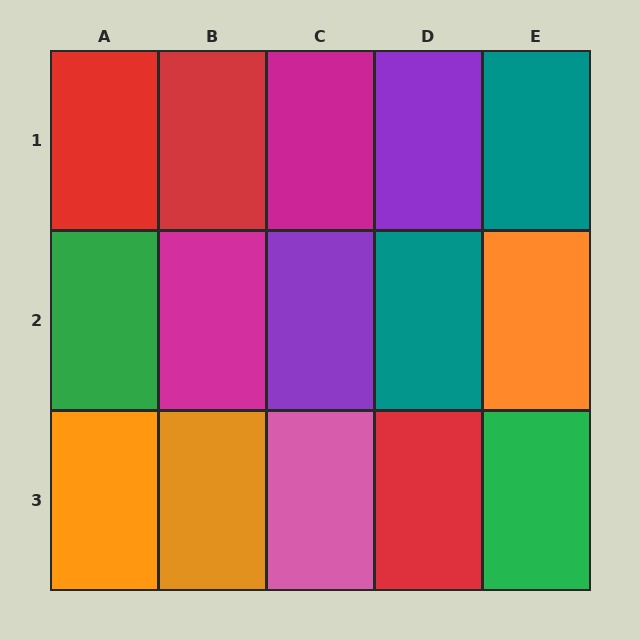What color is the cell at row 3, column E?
Green.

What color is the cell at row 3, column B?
Orange.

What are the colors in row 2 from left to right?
Green, magenta, purple, teal, orange.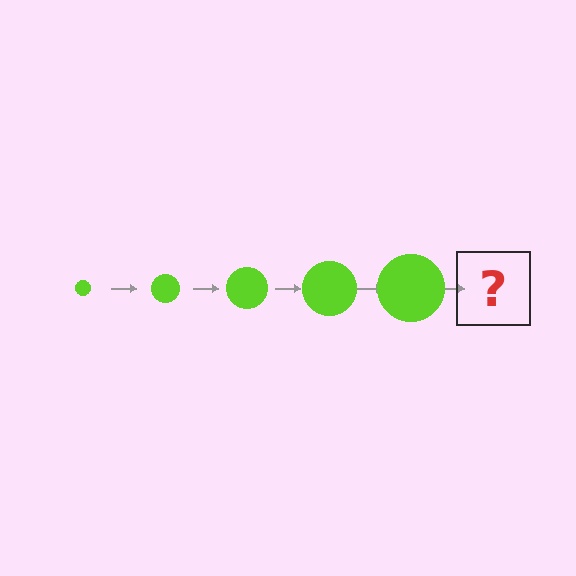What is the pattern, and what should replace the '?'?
The pattern is that the circle gets progressively larger each step. The '?' should be a lime circle, larger than the previous one.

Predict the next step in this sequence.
The next step is a lime circle, larger than the previous one.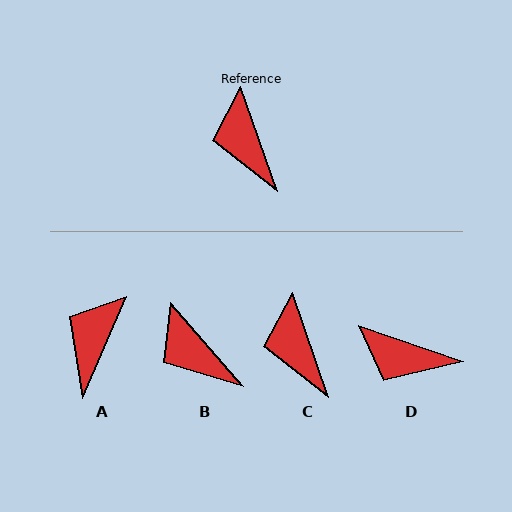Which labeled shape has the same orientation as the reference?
C.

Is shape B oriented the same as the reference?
No, it is off by about 22 degrees.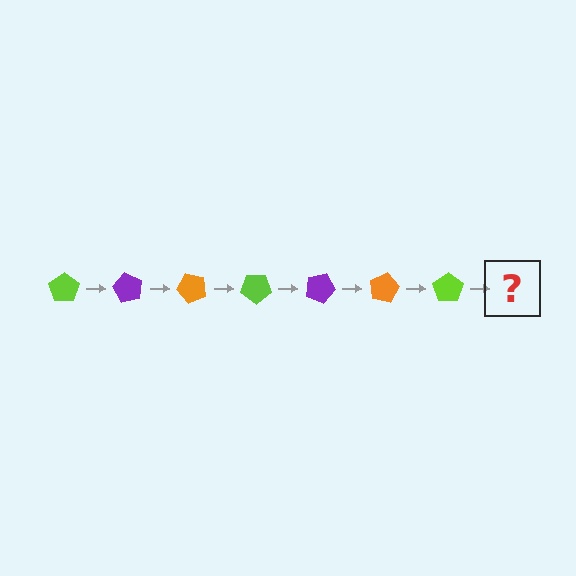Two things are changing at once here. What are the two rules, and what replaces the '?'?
The two rules are that it rotates 60 degrees each step and the color cycles through lime, purple, and orange. The '?' should be a purple pentagon, rotated 420 degrees from the start.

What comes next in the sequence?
The next element should be a purple pentagon, rotated 420 degrees from the start.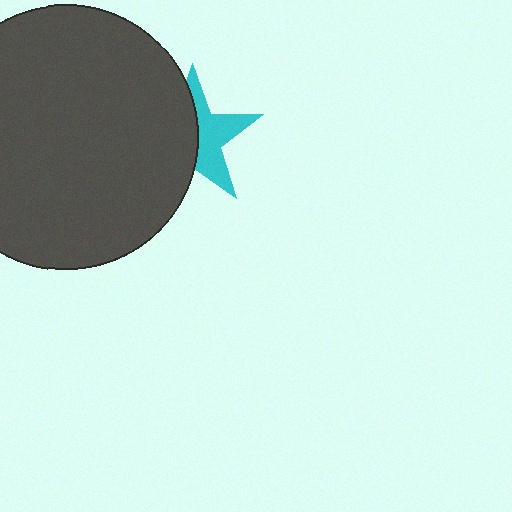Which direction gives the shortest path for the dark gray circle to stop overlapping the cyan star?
Moving left gives the shortest separation.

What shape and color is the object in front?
The object in front is a dark gray circle.